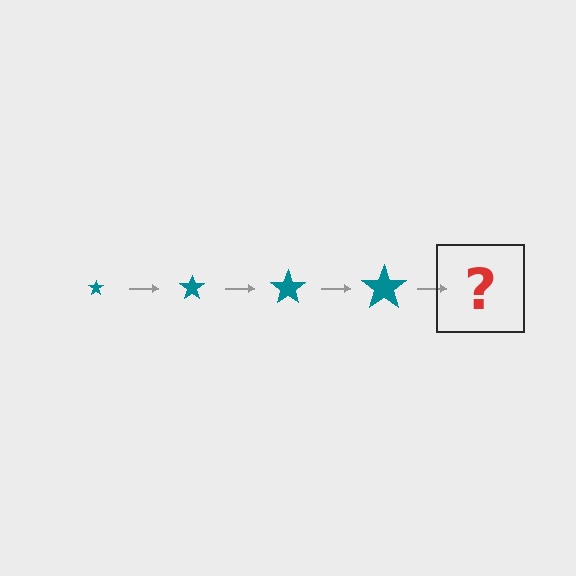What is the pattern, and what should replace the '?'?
The pattern is that the star gets progressively larger each step. The '?' should be a teal star, larger than the previous one.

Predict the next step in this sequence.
The next step is a teal star, larger than the previous one.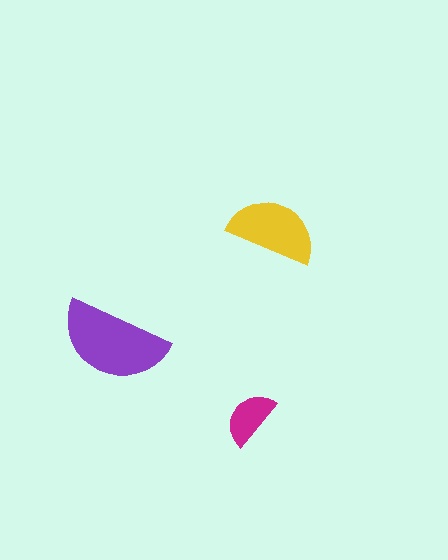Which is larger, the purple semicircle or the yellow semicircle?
The purple one.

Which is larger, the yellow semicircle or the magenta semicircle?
The yellow one.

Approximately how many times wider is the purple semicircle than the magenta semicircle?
About 2 times wider.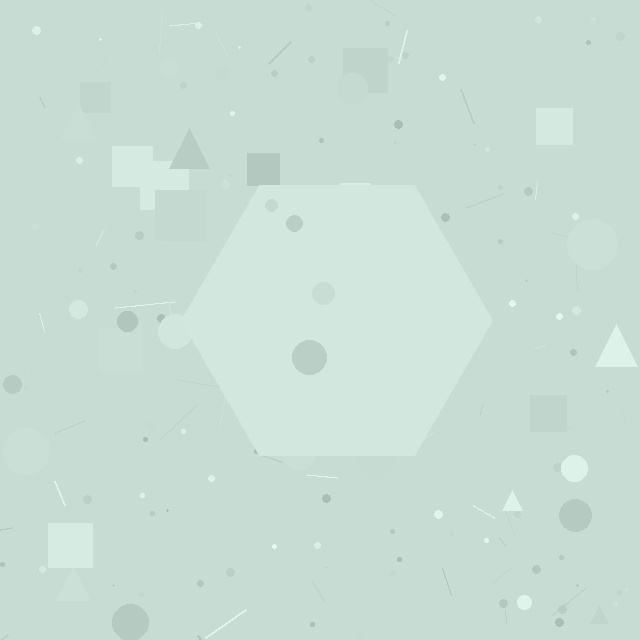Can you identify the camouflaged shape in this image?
The camouflaged shape is a hexagon.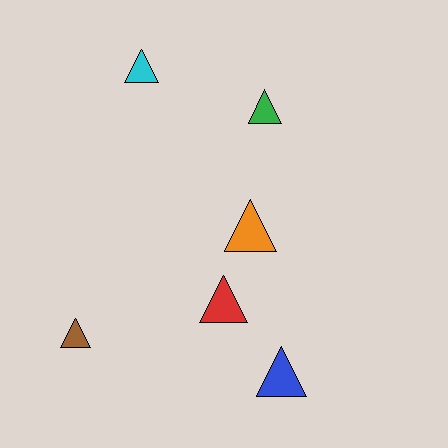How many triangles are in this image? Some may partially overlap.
There are 6 triangles.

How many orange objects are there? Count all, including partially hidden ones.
There is 1 orange object.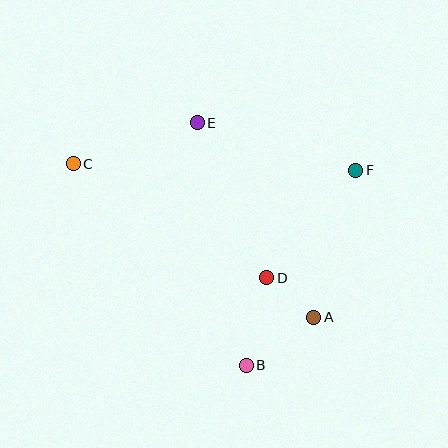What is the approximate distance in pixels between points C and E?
The distance between C and E is approximately 131 pixels.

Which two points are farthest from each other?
Points A and C are farthest from each other.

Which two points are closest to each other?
Points A and D are closest to each other.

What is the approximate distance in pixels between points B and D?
The distance between B and D is approximately 90 pixels.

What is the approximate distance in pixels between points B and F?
The distance between B and F is approximately 224 pixels.